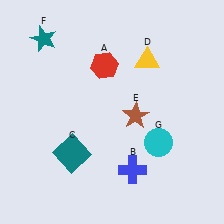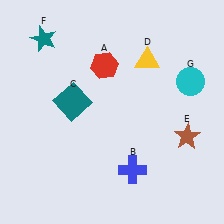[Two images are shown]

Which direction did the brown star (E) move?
The brown star (E) moved right.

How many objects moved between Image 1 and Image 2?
3 objects moved between the two images.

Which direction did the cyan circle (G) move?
The cyan circle (G) moved up.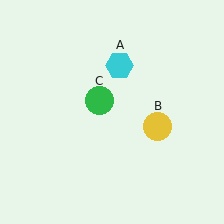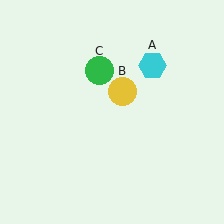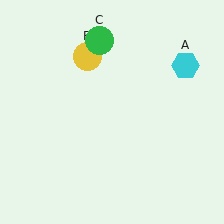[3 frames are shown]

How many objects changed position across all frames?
3 objects changed position: cyan hexagon (object A), yellow circle (object B), green circle (object C).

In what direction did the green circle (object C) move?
The green circle (object C) moved up.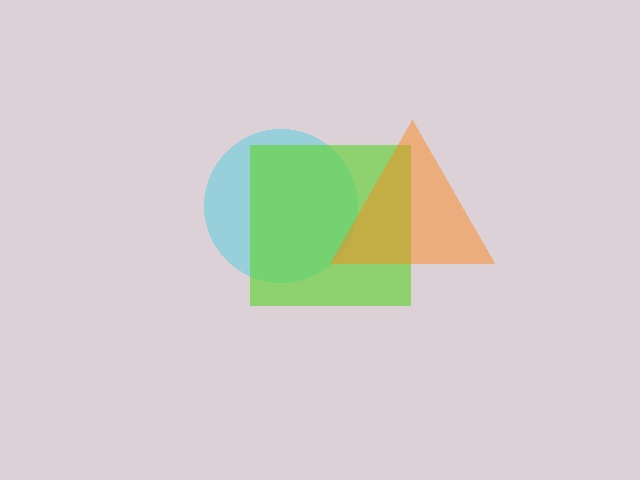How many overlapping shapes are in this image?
There are 3 overlapping shapes in the image.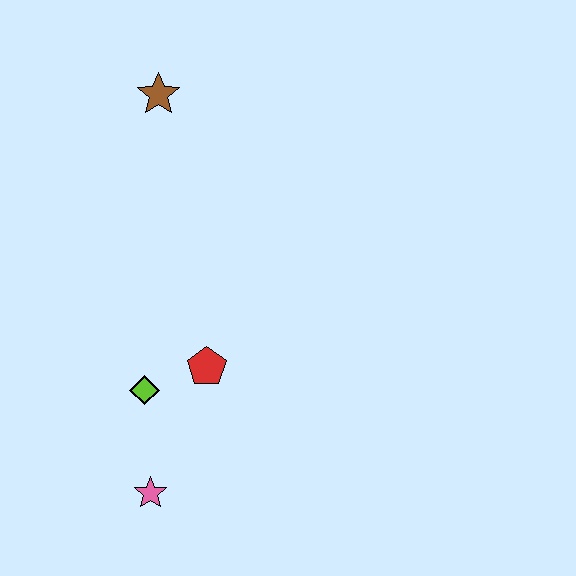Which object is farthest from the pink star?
The brown star is farthest from the pink star.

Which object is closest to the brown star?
The red pentagon is closest to the brown star.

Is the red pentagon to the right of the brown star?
Yes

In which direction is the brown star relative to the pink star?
The brown star is above the pink star.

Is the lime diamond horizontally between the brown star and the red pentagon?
No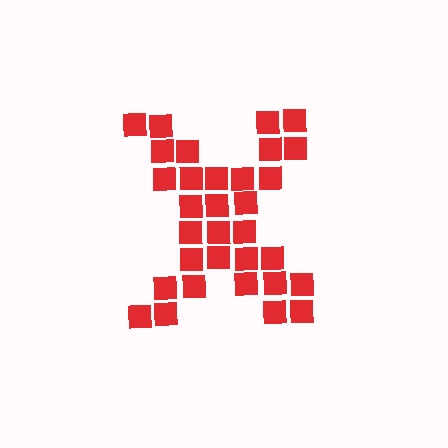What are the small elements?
The small elements are squares.